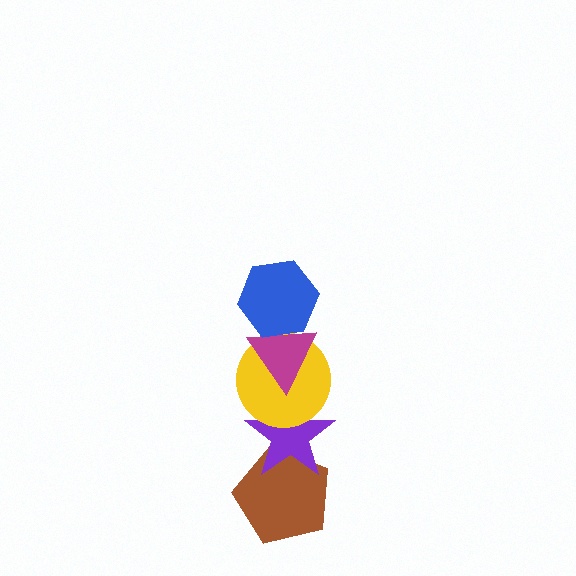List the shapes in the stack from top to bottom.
From top to bottom: the blue hexagon, the magenta triangle, the yellow circle, the purple star, the brown pentagon.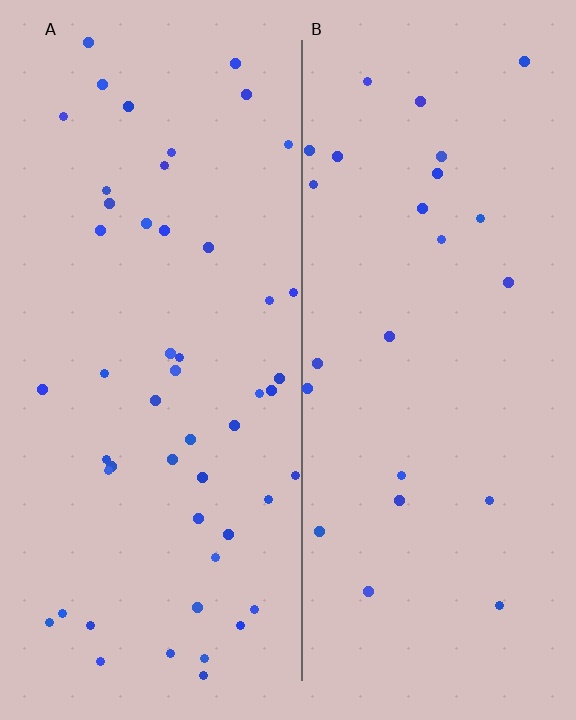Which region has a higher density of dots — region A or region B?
A (the left).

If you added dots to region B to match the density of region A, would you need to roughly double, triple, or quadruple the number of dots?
Approximately double.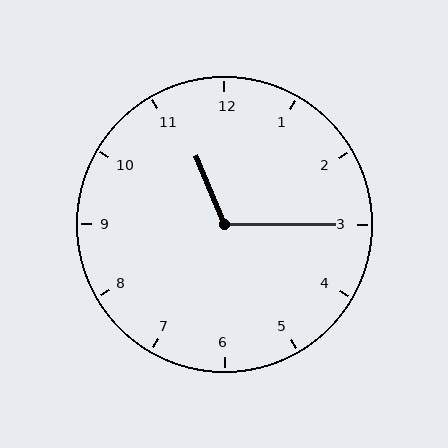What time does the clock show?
11:15.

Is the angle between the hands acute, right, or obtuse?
It is obtuse.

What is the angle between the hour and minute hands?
Approximately 112 degrees.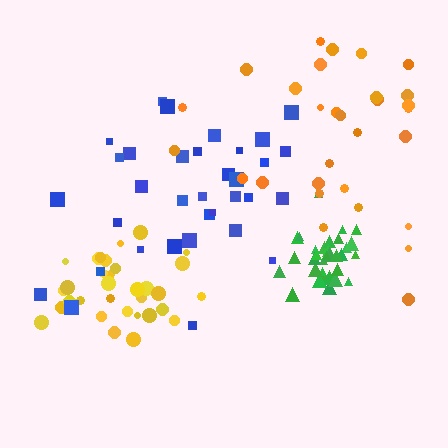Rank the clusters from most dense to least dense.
green, yellow, blue, orange.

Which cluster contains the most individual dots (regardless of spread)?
Blue (34).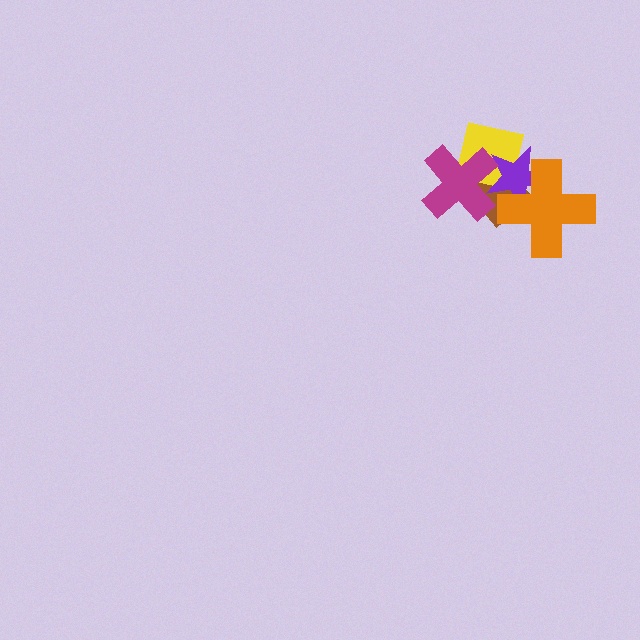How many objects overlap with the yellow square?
4 objects overlap with the yellow square.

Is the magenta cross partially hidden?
No, no other shape covers it.